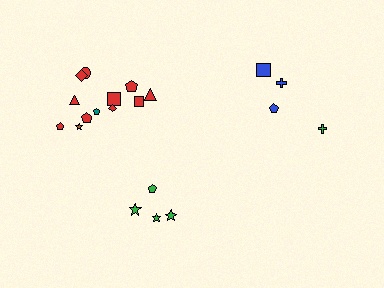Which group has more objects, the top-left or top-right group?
The top-left group.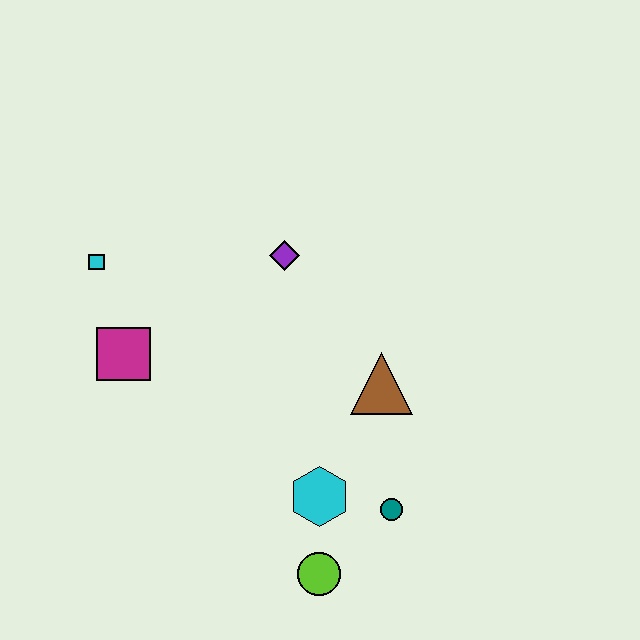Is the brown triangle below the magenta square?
Yes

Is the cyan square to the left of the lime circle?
Yes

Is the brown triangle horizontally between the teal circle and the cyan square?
Yes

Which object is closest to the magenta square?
The cyan square is closest to the magenta square.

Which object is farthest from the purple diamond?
The lime circle is farthest from the purple diamond.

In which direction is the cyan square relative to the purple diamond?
The cyan square is to the left of the purple diamond.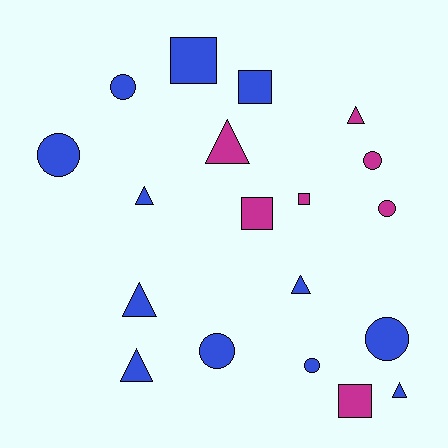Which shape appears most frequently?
Circle, with 7 objects.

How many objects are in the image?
There are 19 objects.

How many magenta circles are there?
There are 2 magenta circles.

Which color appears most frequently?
Blue, with 12 objects.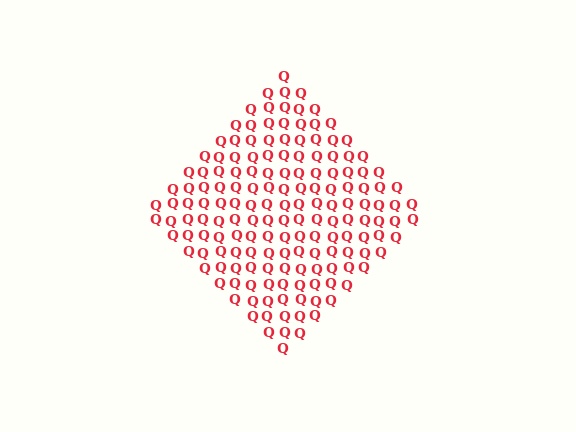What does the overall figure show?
The overall figure shows a diamond.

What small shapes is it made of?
It is made of small letter Q's.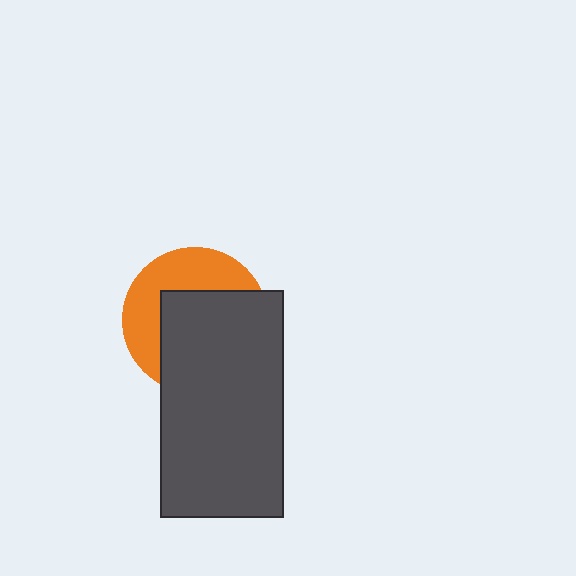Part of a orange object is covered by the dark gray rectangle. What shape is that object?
It is a circle.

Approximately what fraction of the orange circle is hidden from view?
Roughly 59% of the orange circle is hidden behind the dark gray rectangle.